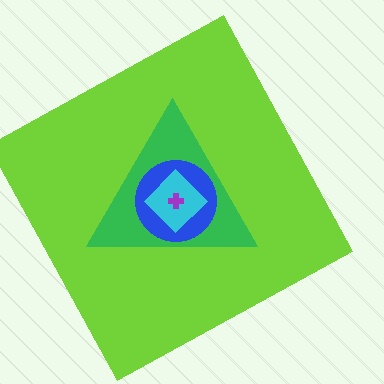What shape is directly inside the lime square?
The green triangle.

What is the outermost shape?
The lime square.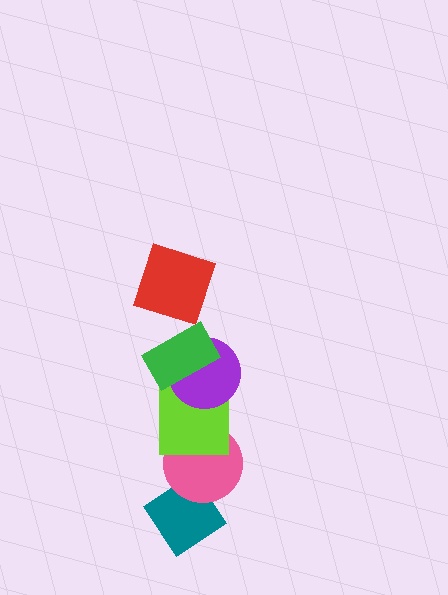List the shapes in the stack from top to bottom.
From top to bottom: the red square, the green rectangle, the purple circle, the lime square, the pink circle, the teal diamond.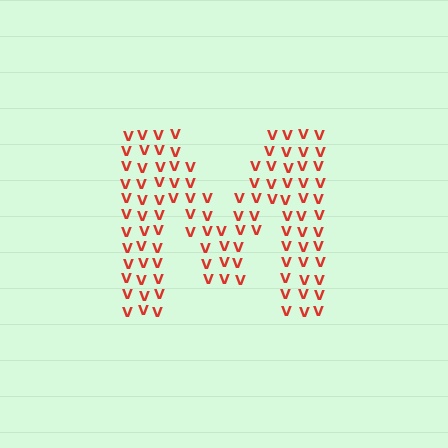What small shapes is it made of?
It is made of small letter V's.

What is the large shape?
The large shape is the letter M.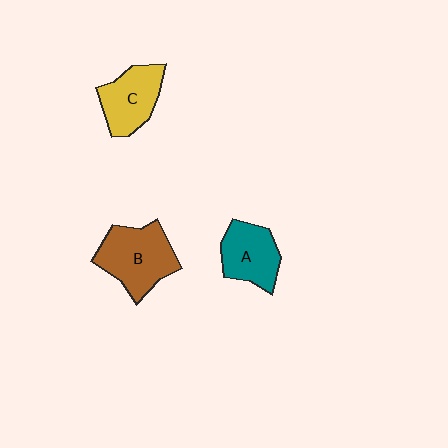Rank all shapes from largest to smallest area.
From largest to smallest: B (brown), C (yellow), A (teal).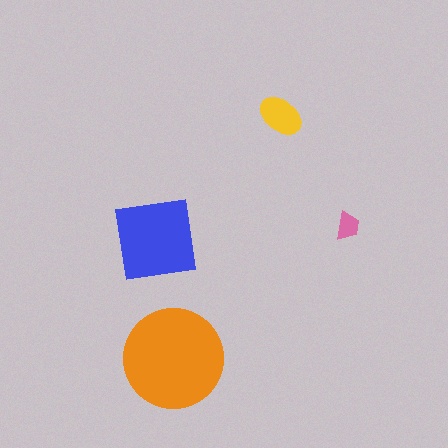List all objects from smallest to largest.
The pink trapezoid, the yellow ellipse, the blue square, the orange circle.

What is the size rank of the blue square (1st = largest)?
2nd.